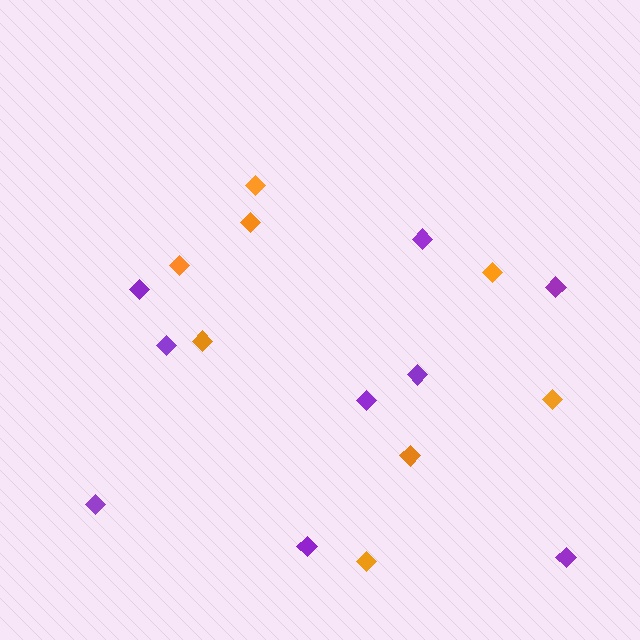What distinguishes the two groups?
There are 2 groups: one group of purple diamonds (9) and one group of orange diamonds (8).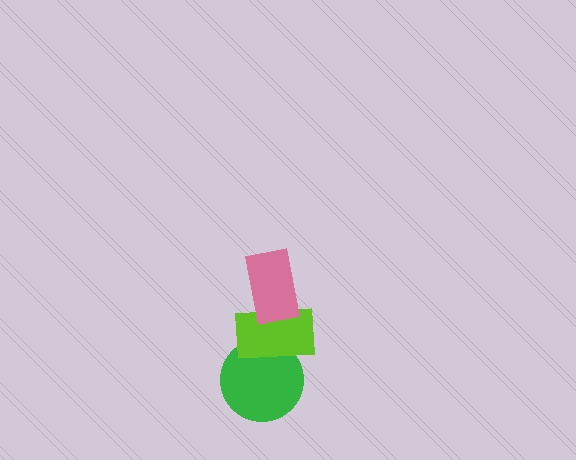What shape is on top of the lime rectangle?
The pink rectangle is on top of the lime rectangle.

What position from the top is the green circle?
The green circle is 3rd from the top.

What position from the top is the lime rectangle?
The lime rectangle is 2nd from the top.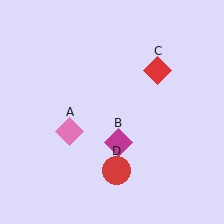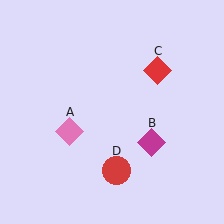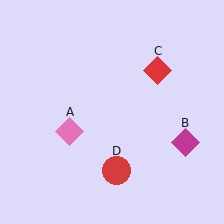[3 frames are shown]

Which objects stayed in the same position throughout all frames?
Pink diamond (object A) and red diamond (object C) and red circle (object D) remained stationary.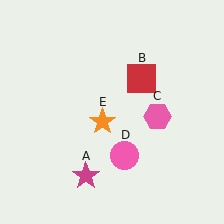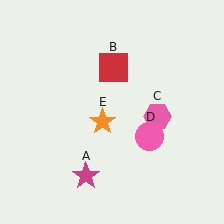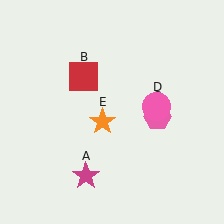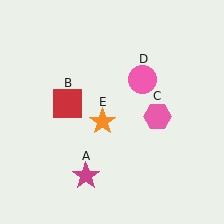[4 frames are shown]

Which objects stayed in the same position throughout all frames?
Magenta star (object A) and pink hexagon (object C) and orange star (object E) remained stationary.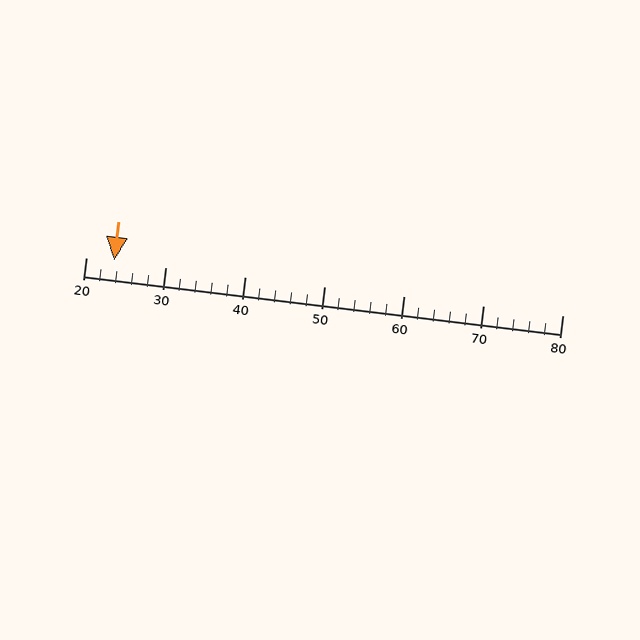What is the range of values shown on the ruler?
The ruler shows values from 20 to 80.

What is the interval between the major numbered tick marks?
The major tick marks are spaced 10 units apart.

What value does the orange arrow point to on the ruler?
The orange arrow points to approximately 24.